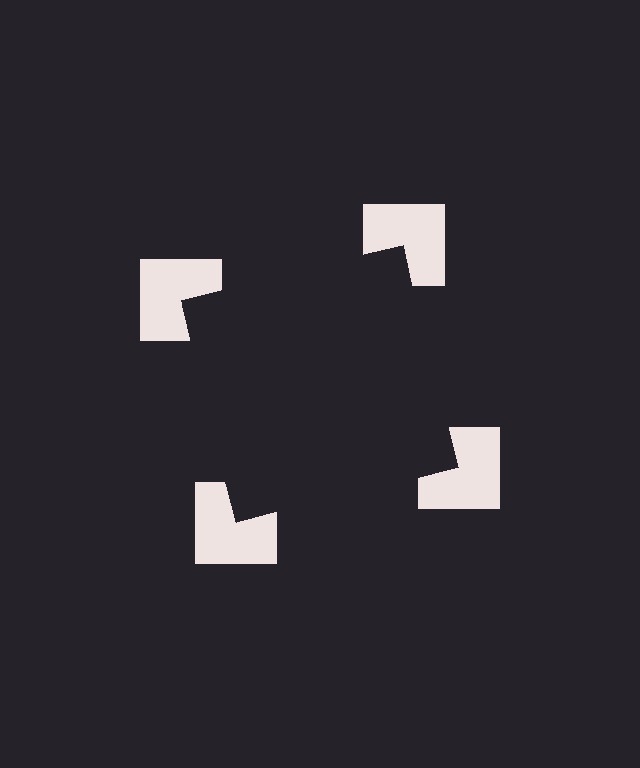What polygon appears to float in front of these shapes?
An illusory square — its edges are inferred from the aligned wedge cuts in the notched squares, not physically drawn.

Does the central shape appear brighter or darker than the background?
It typically appears slightly darker than the background, even though no actual brightness change is drawn.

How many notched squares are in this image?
There are 4 — one at each vertex of the illusory square.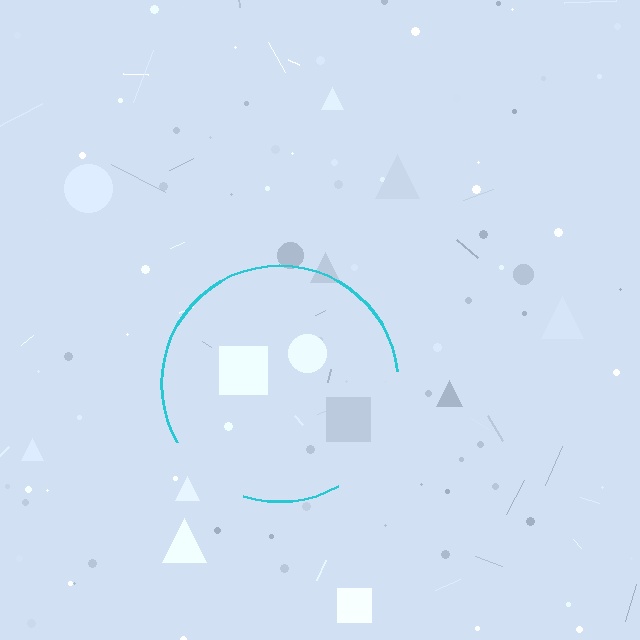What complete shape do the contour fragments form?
The contour fragments form a circle.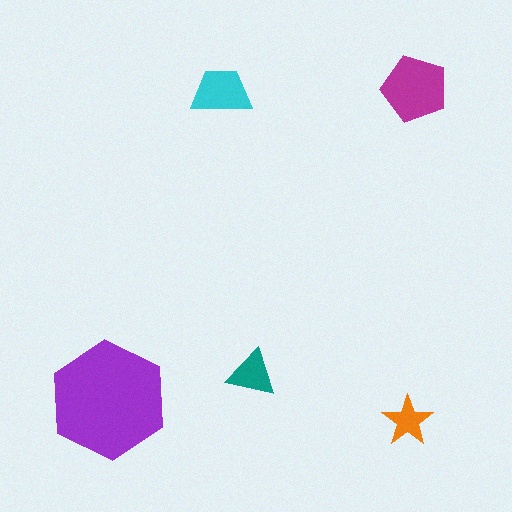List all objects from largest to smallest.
The purple hexagon, the magenta pentagon, the cyan trapezoid, the teal triangle, the orange star.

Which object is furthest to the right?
The magenta pentagon is rightmost.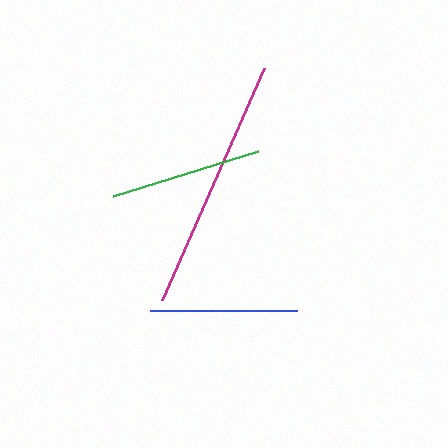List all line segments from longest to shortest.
From longest to shortest: magenta, green, blue.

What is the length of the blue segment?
The blue segment is approximately 146 pixels long.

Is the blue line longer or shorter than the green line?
The green line is longer than the blue line.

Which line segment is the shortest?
The blue line is the shortest at approximately 146 pixels.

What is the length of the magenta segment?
The magenta segment is approximately 253 pixels long.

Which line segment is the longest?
The magenta line is the longest at approximately 253 pixels.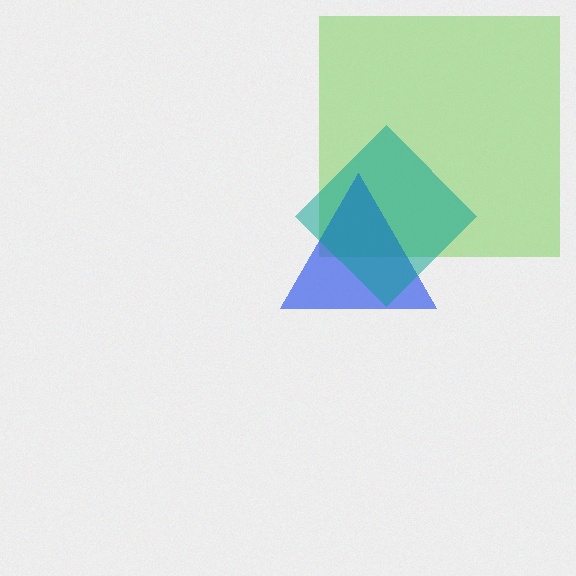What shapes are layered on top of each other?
The layered shapes are: a lime square, a blue triangle, a teal diamond.